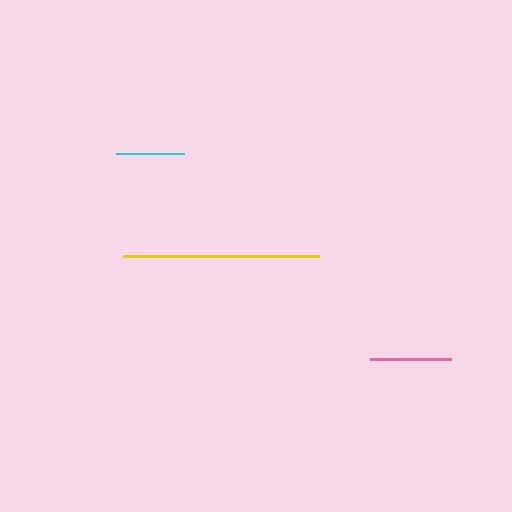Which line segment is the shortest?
The cyan line is the shortest at approximately 68 pixels.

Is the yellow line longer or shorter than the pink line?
The yellow line is longer than the pink line.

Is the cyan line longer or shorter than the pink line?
The pink line is longer than the cyan line.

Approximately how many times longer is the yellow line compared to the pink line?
The yellow line is approximately 2.4 times the length of the pink line.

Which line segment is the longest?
The yellow line is the longest at approximately 196 pixels.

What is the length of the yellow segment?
The yellow segment is approximately 196 pixels long.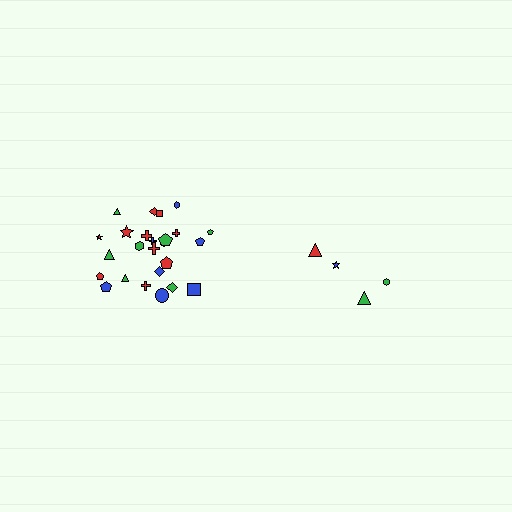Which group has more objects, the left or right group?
The left group.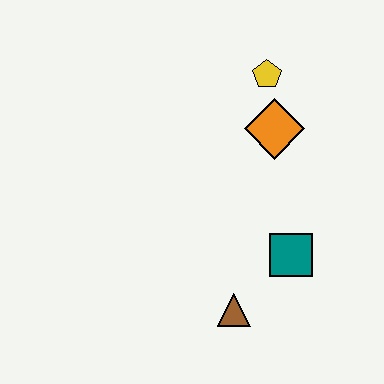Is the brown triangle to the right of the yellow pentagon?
No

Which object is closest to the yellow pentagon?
The orange diamond is closest to the yellow pentagon.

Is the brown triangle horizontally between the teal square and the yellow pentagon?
No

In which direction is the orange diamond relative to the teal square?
The orange diamond is above the teal square.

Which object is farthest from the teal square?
The yellow pentagon is farthest from the teal square.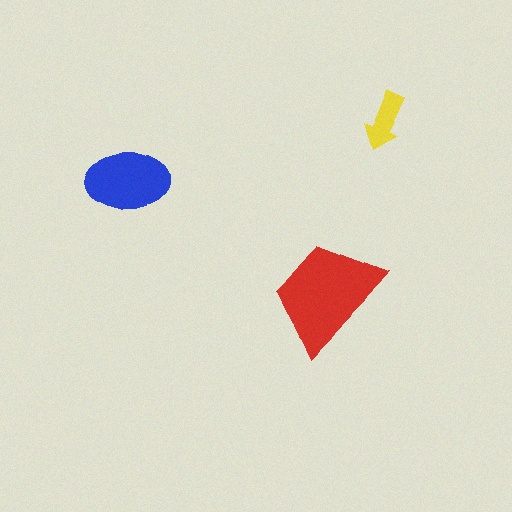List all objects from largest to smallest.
The red trapezoid, the blue ellipse, the yellow arrow.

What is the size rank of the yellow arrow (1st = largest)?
3rd.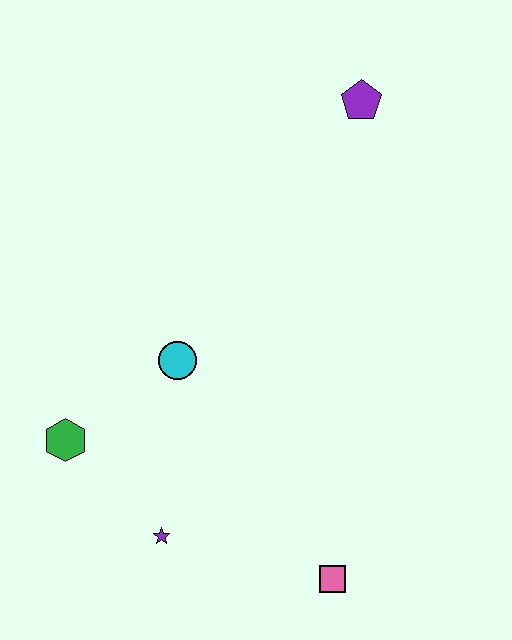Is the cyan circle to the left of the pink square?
Yes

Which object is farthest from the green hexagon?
The purple pentagon is farthest from the green hexagon.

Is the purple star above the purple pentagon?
No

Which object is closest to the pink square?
The purple star is closest to the pink square.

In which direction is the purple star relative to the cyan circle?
The purple star is below the cyan circle.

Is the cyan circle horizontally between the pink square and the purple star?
Yes